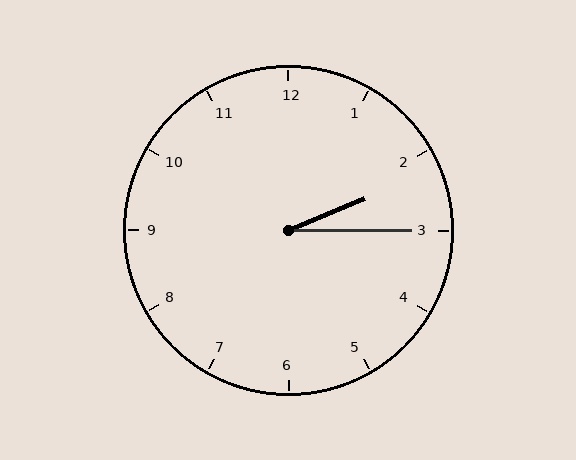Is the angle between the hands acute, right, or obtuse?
It is acute.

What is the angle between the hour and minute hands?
Approximately 22 degrees.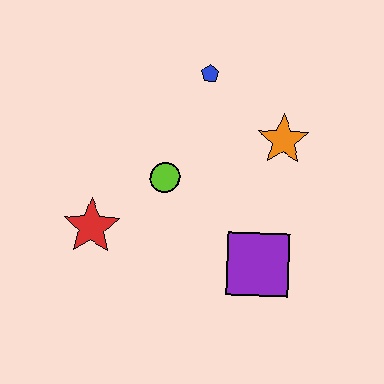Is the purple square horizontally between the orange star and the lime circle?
Yes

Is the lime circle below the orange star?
Yes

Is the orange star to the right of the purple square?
Yes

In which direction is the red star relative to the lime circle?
The red star is to the left of the lime circle.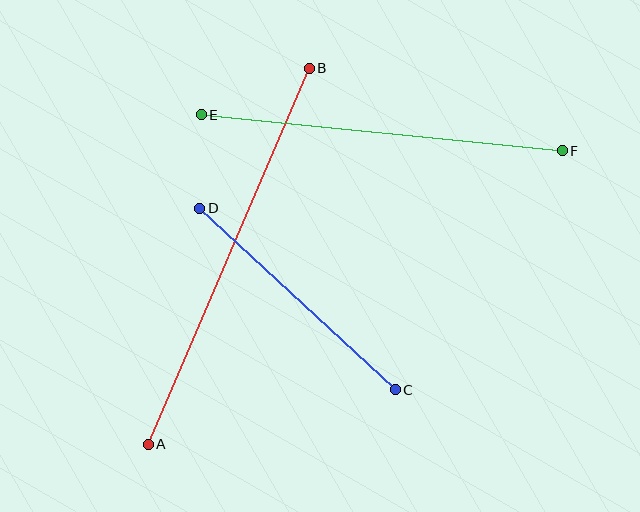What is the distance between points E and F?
The distance is approximately 363 pixels.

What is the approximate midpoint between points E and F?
The midpoint is at approximately (382, 133) pixels.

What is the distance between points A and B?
The distance is approximately 409 pixels.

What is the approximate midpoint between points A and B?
The midpoint is at approximately (229, 256) pixels.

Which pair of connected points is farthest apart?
Points A and B are farthest apart.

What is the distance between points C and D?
The distance is approximately 266 pixels.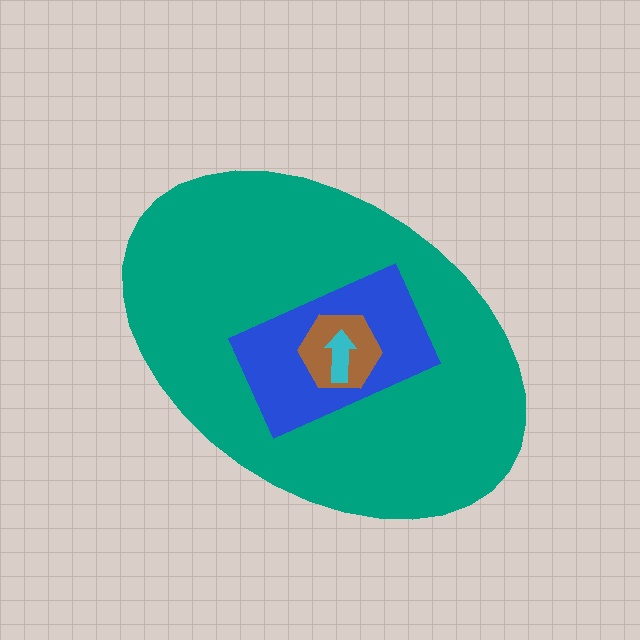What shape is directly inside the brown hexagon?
The cyan arrow.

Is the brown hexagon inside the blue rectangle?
Yes.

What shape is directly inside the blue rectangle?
The brown hexagon.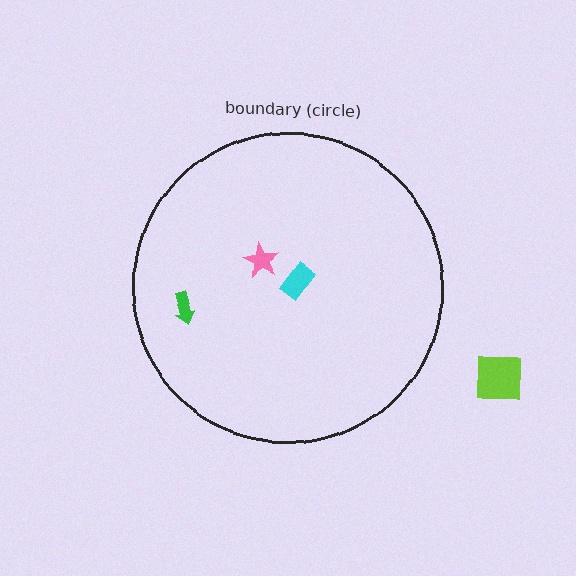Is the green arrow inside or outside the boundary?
Inside.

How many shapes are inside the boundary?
3 inside, 1 outside.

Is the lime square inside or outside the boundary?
Outside.